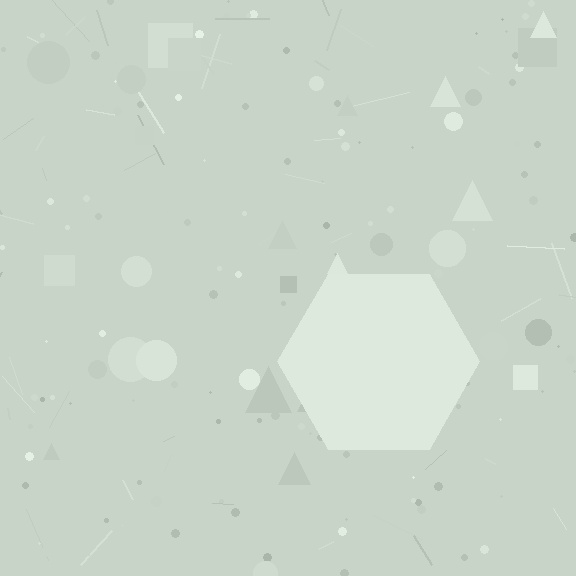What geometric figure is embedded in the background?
A hexagon is embedded in the background.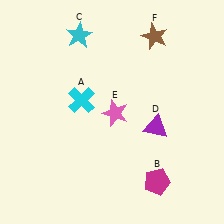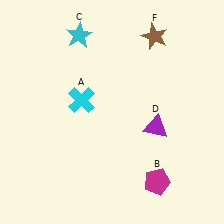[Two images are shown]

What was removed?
The pink star (E) was removed in Image 2.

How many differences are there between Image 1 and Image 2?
There is 1 difference between the two images.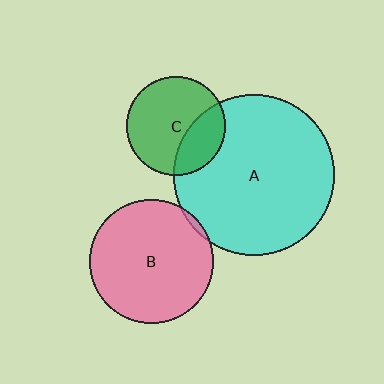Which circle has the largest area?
Circle A (cyan).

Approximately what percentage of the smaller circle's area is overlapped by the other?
Approximately 5%.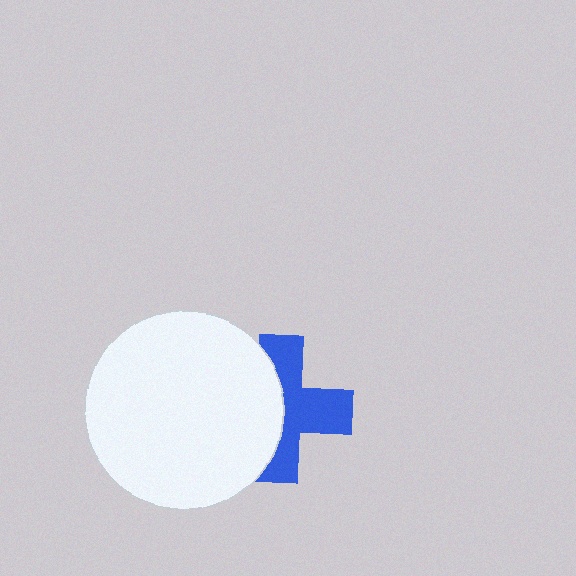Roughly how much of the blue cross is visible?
About half of it is visible (roughly 55%).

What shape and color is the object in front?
The object in front is a white circle.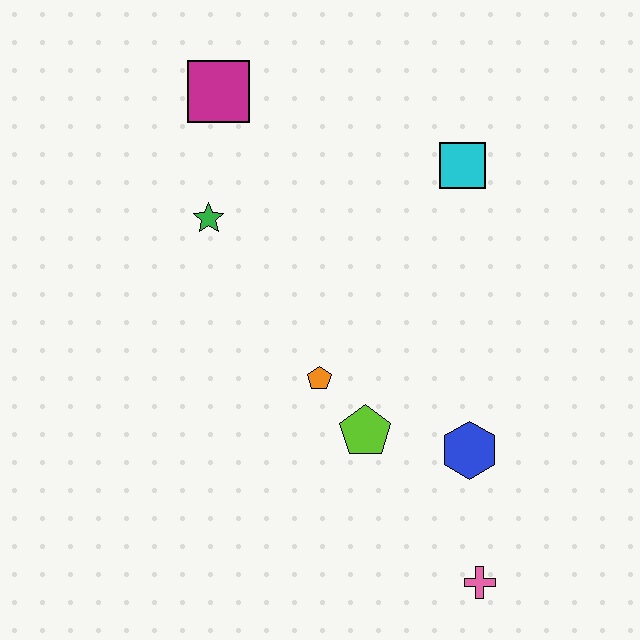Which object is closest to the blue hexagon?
The lime pentagon is closest to the blue hexagon.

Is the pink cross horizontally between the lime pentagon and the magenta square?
No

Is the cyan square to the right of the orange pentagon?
Yes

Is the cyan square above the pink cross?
Yes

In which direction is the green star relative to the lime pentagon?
The green star is above the lime pentagon.